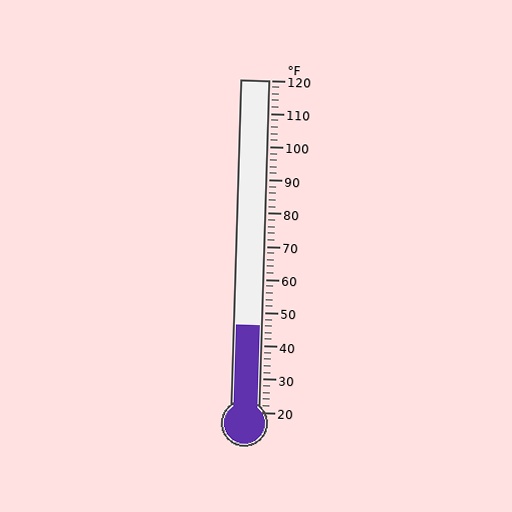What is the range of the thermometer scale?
The thermometer scale ranges from 20°F to 120°F.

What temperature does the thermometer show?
The thermometer shows approximately 46°F.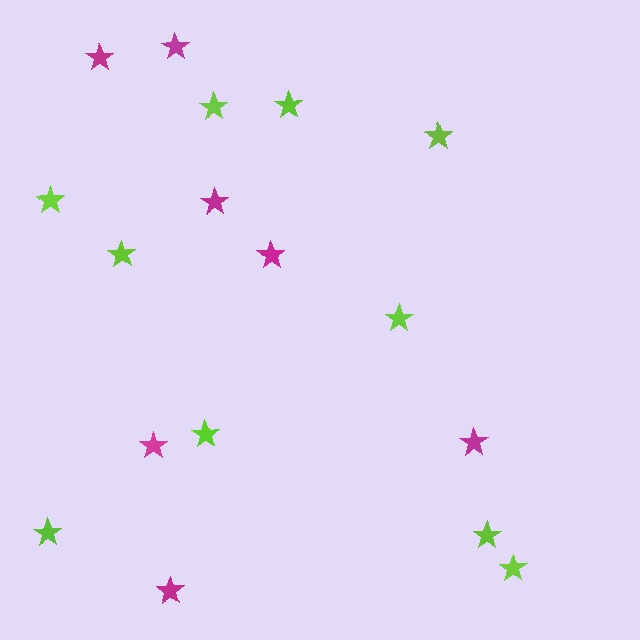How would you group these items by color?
There are 2 groups: one group of lime stars (10) and one group of magenta stars (7).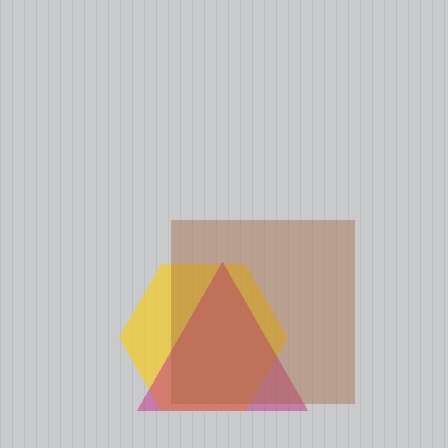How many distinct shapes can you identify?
There are 3 distinct shapes: a yellow hexagon, a magenta triangle, a brown square.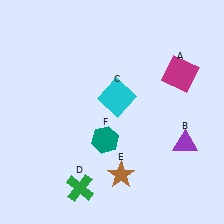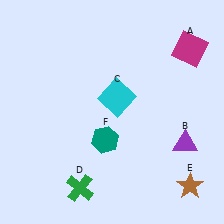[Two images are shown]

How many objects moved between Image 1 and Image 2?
2 objects moved between the two images.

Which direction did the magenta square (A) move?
The magenta square (A) moved up.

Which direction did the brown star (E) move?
The brown star (E) moved right.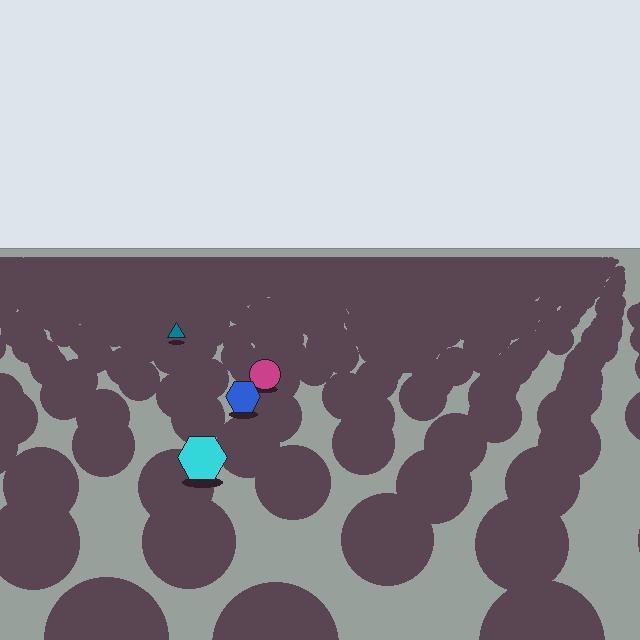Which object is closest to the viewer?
The cyan hexagon is closest. The texture marks near it are larger and more spread out.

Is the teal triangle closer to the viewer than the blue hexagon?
No. The blue hexagon is closer — you can tell from the texture gradient: the ground texture is coarser near it.